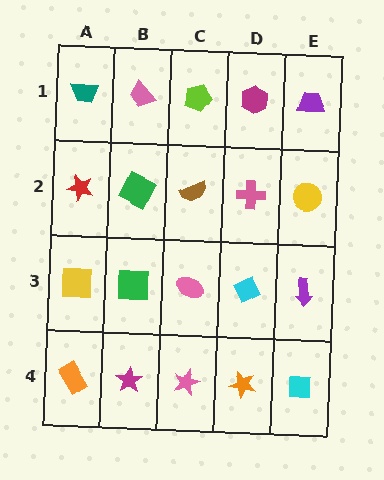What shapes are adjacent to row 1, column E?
A yellow circle (row 2, column E), a magenta hexagon (row 1, column D).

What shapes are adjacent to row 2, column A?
A teal trapezoid (row 1, column A), a yellow square (row 3, column A), a green square (row 2, column B).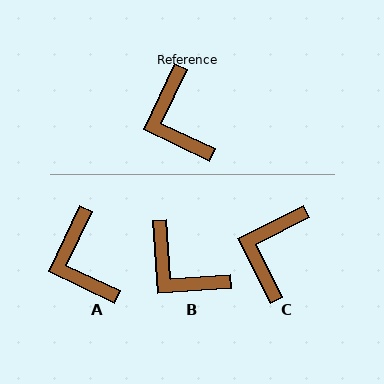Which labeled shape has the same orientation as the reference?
A.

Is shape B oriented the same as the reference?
No, it is off by about 29 degrees.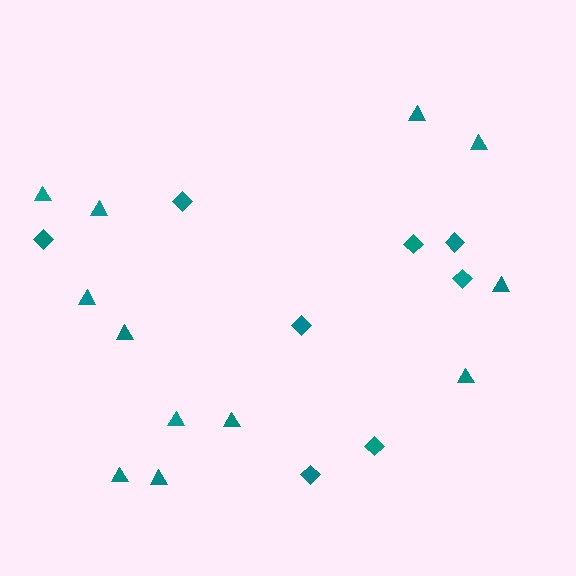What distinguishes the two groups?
There are 2 groups: one group of triangles (12) and one group of diamonds (8).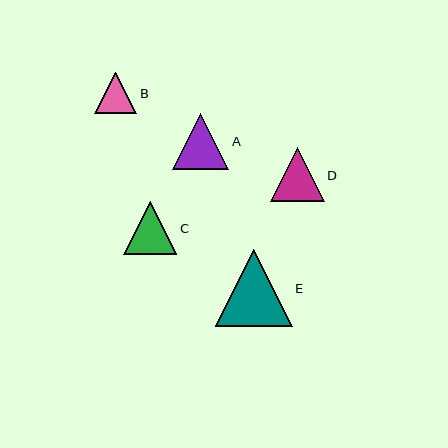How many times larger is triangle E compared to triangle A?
Triangle E is approximately 1.4 times the size of triangle A.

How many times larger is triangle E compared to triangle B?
Triangle E is approximately 1.8 times the size of triangle B.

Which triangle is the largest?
Triangle E is the largest with a size of approximately 77 pixels.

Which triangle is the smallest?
Triangle B is the smallest with a size of approximately 42 pixels.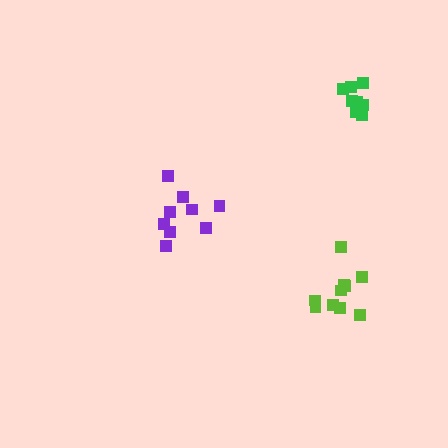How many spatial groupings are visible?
There are 3 spatial groupings.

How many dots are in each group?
Group 1: 9 dots, Group 2: 10 dots, Group 3: 9 dots (28 total).